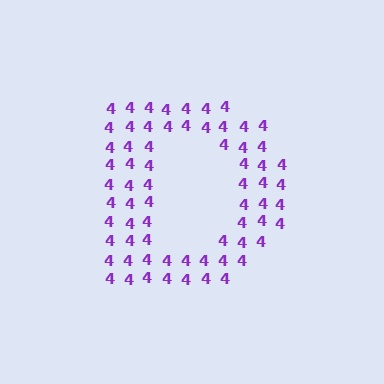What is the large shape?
The large shape is the letter D.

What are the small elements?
The small elements are digit 4's.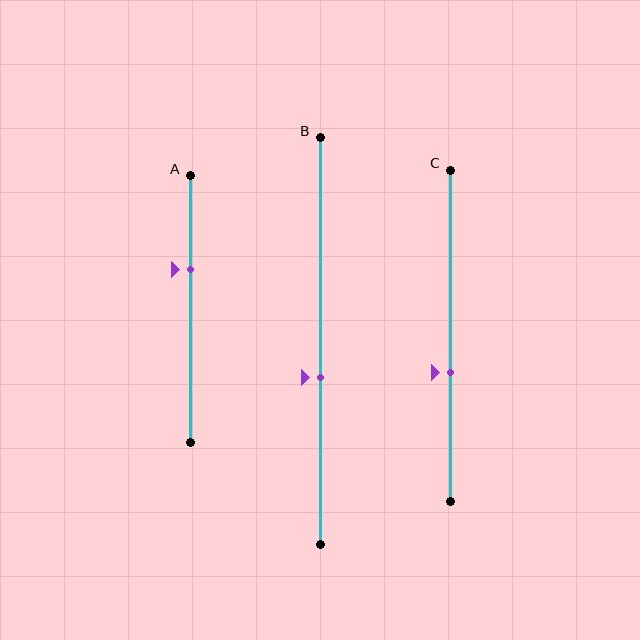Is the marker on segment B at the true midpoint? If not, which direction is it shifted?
No, the marker on segment B is shifted downward by about 9% of the segment length.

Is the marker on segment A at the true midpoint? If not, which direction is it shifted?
No, the marker on segment A is shifted upward by about 15% of the segment length.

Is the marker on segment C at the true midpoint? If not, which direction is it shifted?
No, the marker on segment C is shifted downward by about 11% of the segment length.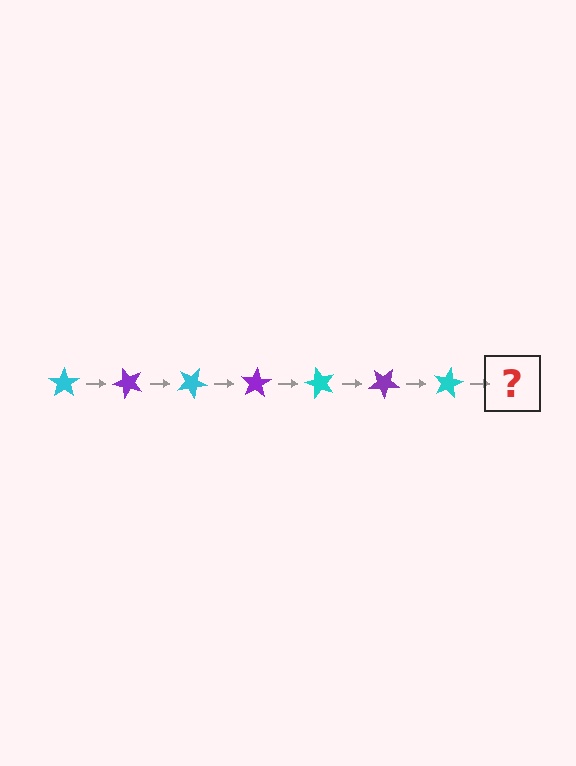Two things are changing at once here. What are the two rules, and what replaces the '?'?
The two rules are that it rotates 50 degrees each step and the color cycles through cyan and purple. The '?' should be a purple star, rotated 350 degrees from the start.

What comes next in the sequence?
The next element should be a purple star, rotated 350 degrees from the start.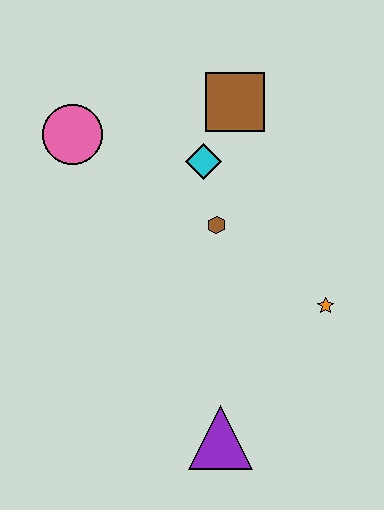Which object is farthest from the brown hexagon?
The purple triangle is farthest from the brown hexagon.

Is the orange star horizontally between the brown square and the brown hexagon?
No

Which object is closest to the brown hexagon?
The cyan diamond is closest to the brown hexagon.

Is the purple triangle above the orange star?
No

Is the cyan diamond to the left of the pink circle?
No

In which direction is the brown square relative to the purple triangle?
The brown square is above the purple triangle.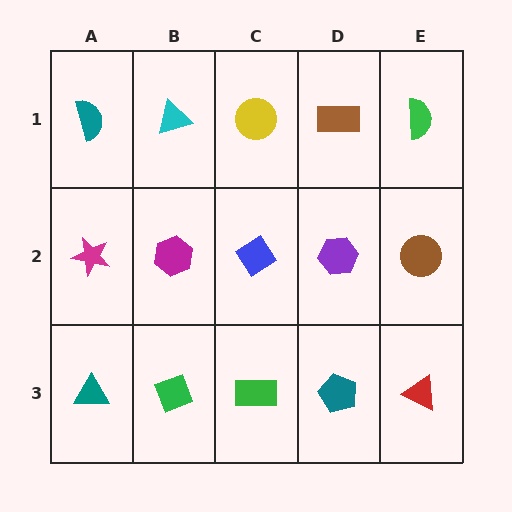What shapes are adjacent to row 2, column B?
A cyan triangle (row 1, column B), a green diamond (row 3, column B), a magenta star (row 2, column A), a blue diamond (row 2, column C).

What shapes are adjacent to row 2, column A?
A teal semicircle (row 1, column A), a teal triangle (row 3, column A), a magenta hexagon (row 2, column B).